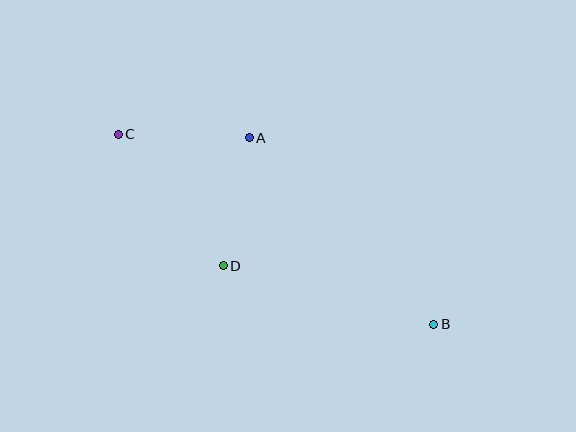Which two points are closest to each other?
Points A and D are closest to each other.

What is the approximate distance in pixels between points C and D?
The distance between C and D is approximately 168 pixels.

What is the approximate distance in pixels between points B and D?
The distance between B and D is approximately 218 pixels.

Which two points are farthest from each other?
Points B and C are farthest from each other.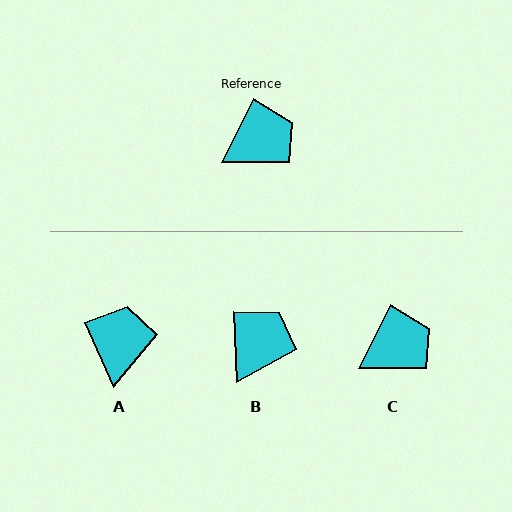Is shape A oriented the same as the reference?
No, it is off by about 51 degrees.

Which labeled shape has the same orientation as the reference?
C.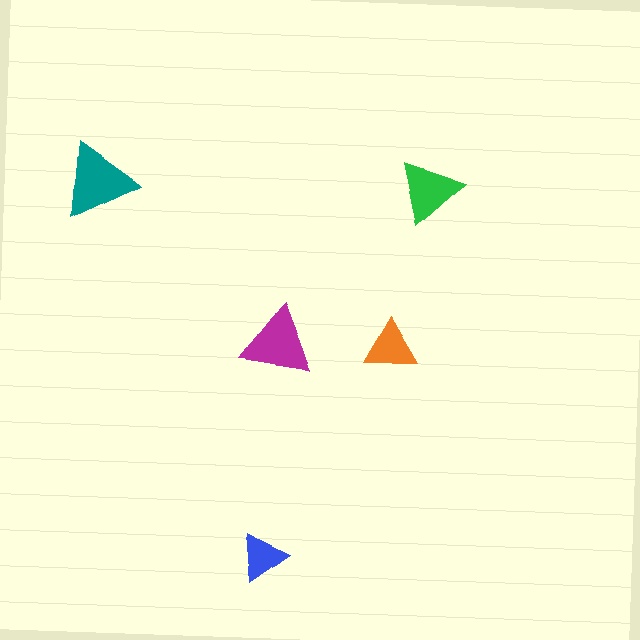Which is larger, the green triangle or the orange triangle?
The green one.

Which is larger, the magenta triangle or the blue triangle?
The magenta one.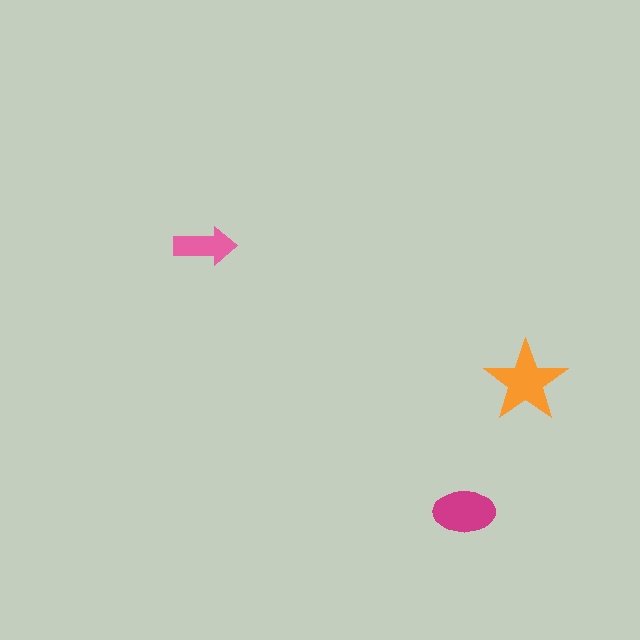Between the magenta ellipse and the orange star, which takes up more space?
The orange star.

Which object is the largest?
The orange star.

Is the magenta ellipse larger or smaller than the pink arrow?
Larger.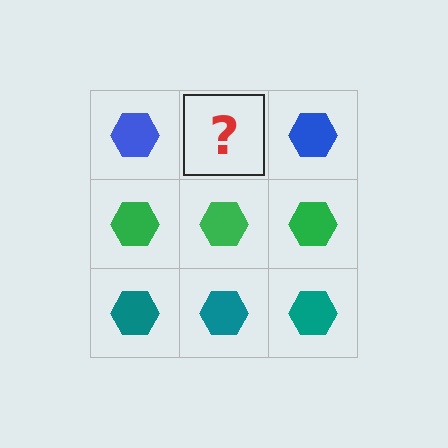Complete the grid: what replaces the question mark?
The question mark should be replaced with a blue hexagon.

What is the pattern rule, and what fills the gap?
The rule is that each row has a consistent color. The gap should be filled with a blue hexagon.